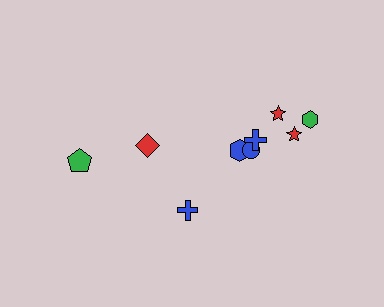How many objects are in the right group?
There are 6 objects.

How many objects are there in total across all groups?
There are 9 objects.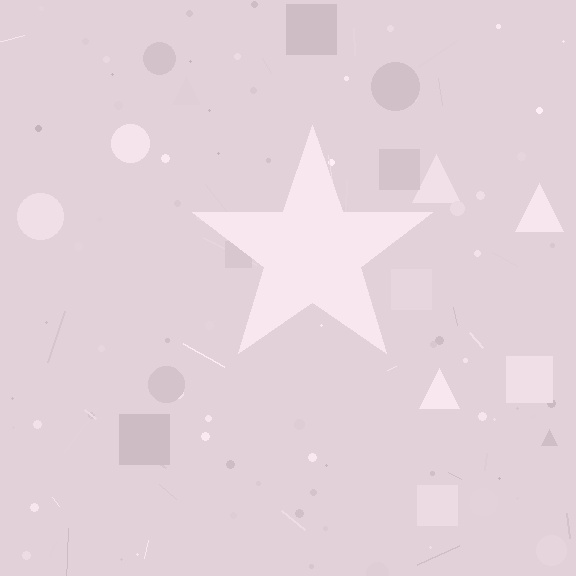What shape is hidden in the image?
A star is hidden in the image.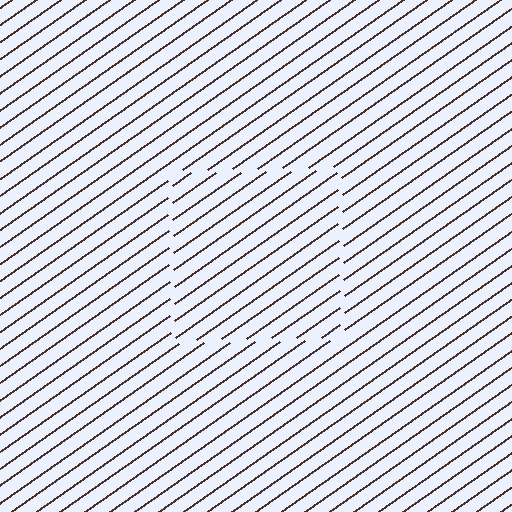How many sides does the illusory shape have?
4 sides — the line-ends trace a square.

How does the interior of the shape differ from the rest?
The interior of the shape contains the same grating, shifted by half a period — the contour is defined by the phase discontinuity where line-ends from the inner and outer gratings abut.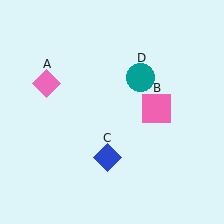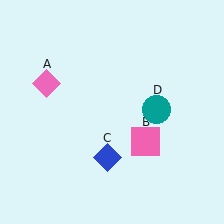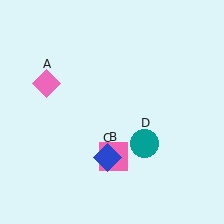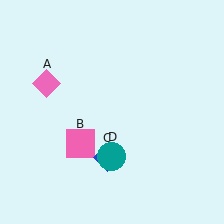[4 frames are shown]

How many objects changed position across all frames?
2 objects changed position: pink square (object B), teal circle (object D).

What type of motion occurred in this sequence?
The pink square (object B), teal circle (object D) rotated clockwise around the center of the scene.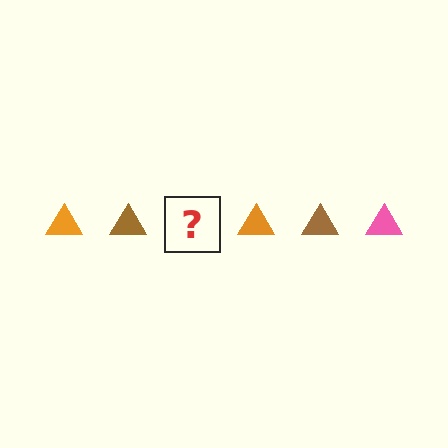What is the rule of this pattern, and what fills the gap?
The rule is that the pattern cycles through orange, brown, pink triangles. The gap should be filled with a pink triangle.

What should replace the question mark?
The question mark should be replaced with a pink triangle.